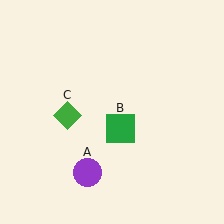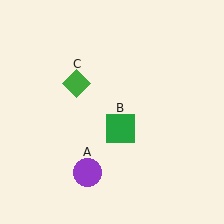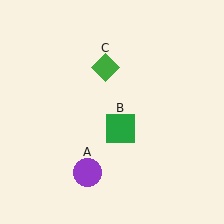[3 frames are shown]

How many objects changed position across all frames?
1 object changed position: green diamond (object C).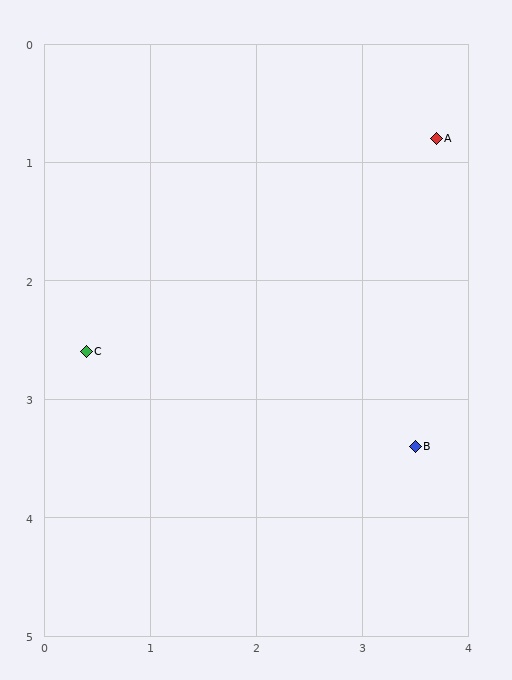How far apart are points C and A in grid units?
Points C and A are about 3.8 grid units apart.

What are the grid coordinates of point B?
Point B is at approximately (3.5, 3.4).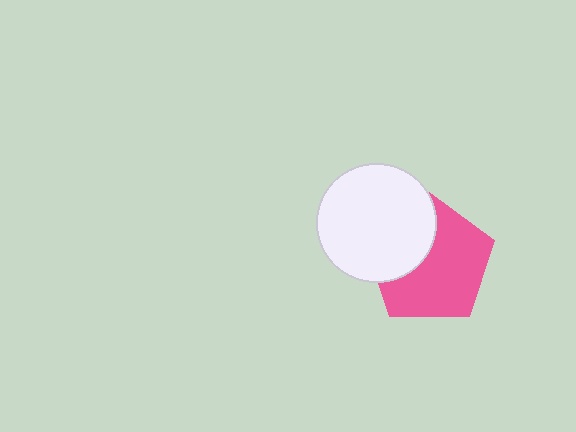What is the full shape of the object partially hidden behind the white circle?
The partially hidden object is a pink pentagon.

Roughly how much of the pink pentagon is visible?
Most of it is visible (roughly 66%).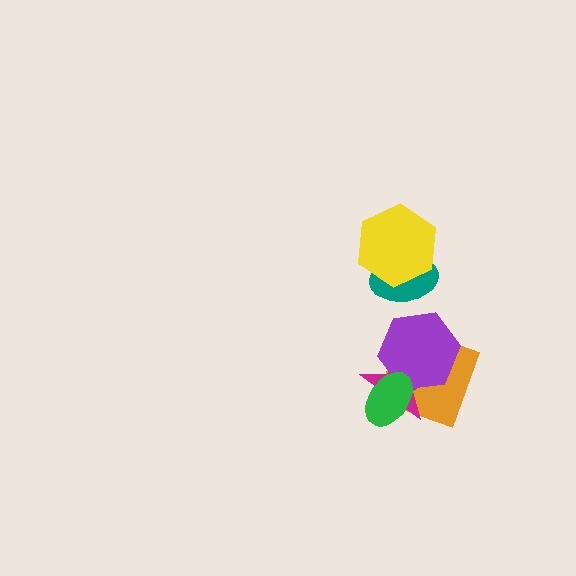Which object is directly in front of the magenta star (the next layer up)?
The purple hexagon is directly in front of the magenta star.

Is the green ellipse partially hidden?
No, no other shape covers it.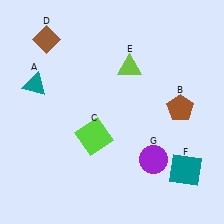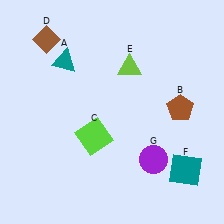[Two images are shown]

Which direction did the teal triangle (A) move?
The teal triangle (A) moved right.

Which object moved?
The teal triangle (A) moved right.